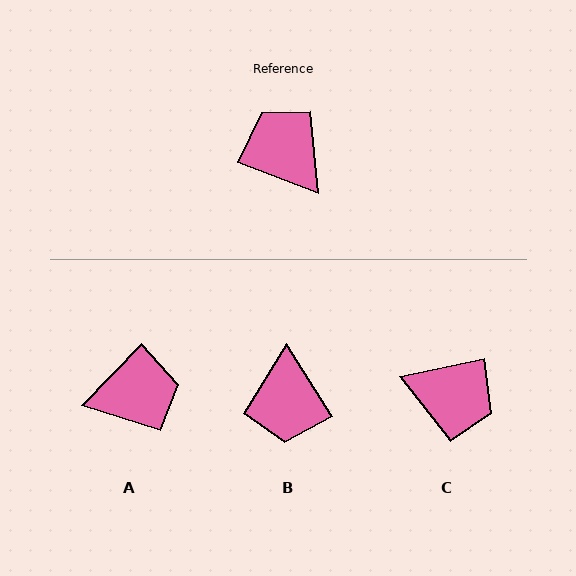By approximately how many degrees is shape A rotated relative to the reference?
Approximately 113 degrees clockwise.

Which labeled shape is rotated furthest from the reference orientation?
C, about 147 degrees away.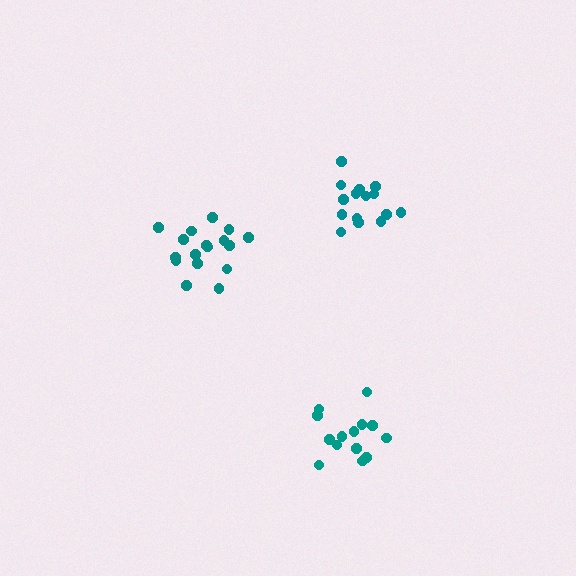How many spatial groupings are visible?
There are 3 spatial groupings.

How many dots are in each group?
Group 1: 17 dots, Group 2: 14 dots, Group 3: 15 dots (46 total).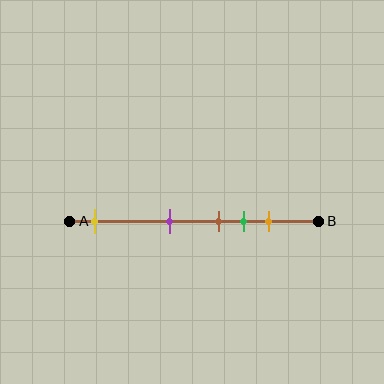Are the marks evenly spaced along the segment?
No, the marks are not evenly spaced.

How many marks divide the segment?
There are 5 marks dividing the segment.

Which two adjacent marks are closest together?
The brown and green marks are the closest adjacent pair.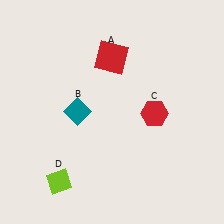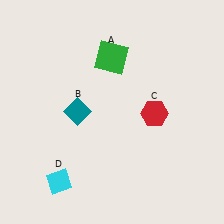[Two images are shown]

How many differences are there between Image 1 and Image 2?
There are 2 differences between the two images.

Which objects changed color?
A changed from red to green. D changed from lime to cyan.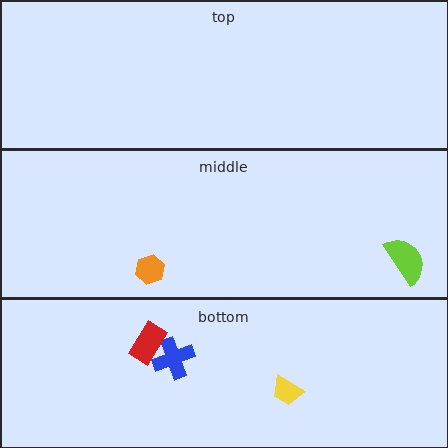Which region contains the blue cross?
The bottom region.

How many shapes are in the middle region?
2.